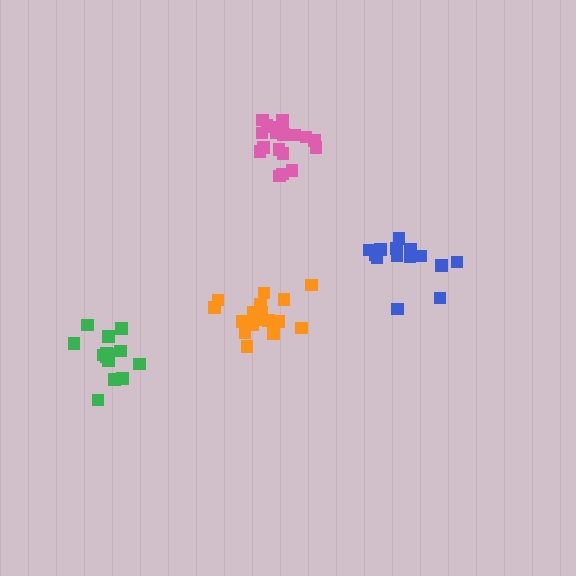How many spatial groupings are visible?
There are 4 spatial groupings.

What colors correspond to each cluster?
The clusters are colored: blue, green, orange, pink.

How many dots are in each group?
Group 1: 14 dots, Group 2: 14 dots, Group 3: 18 dots, Group 4: 19 dots (65 total).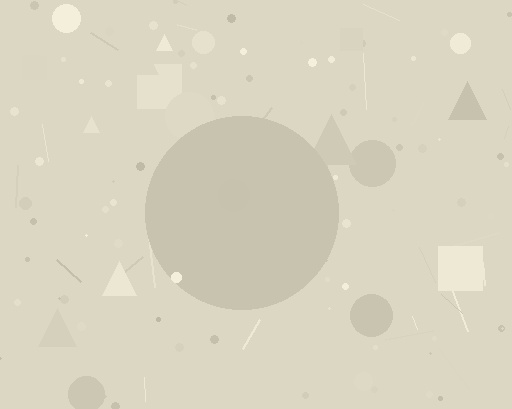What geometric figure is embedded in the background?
A circle is embedded in the background.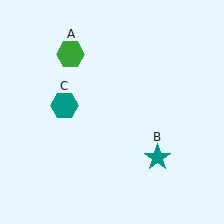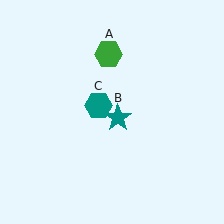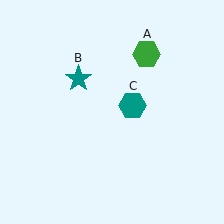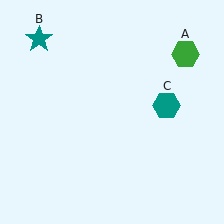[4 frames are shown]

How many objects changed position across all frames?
3 objects changed position: green hexagon (object A), teal star (object B), teal hexagon (object C).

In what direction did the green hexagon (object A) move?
The green hexagon (object A) moved right.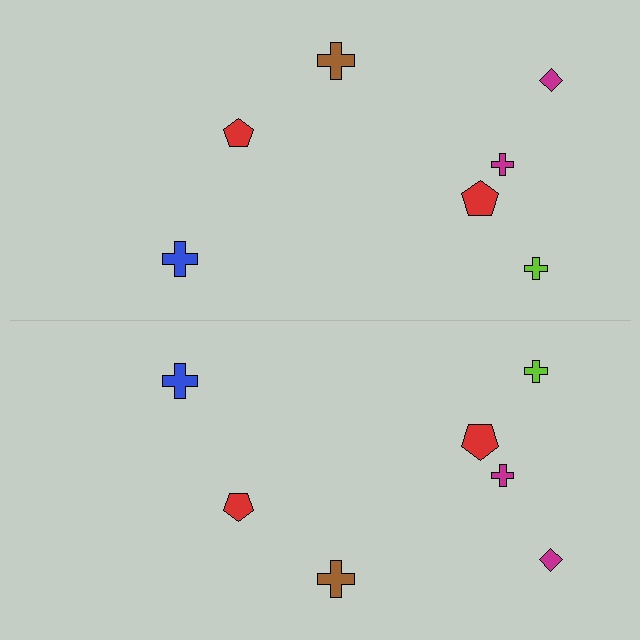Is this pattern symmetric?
Yes, this pattern has bilateral (reflection) symmetry.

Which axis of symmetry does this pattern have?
The pattern has a horizontal axis of symmetry running through the center of the image.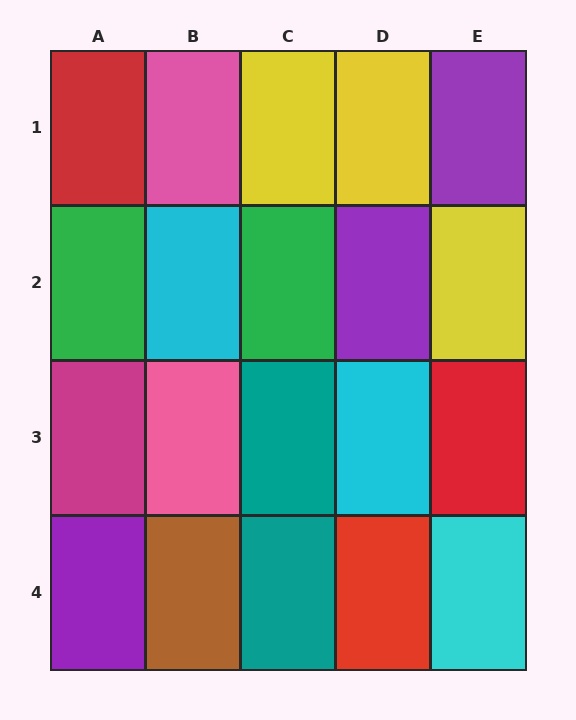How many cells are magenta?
1 cell is magenta.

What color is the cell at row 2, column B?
Cyan.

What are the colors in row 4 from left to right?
Purple, brown, teal, red, cyan.